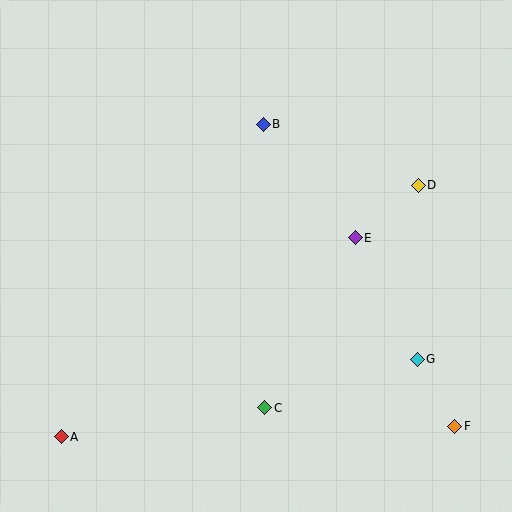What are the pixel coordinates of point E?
Point E is at (355, 238).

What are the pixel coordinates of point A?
Point A is at (61, 437).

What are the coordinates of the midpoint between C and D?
The midpoint between C and D is at (341, 297).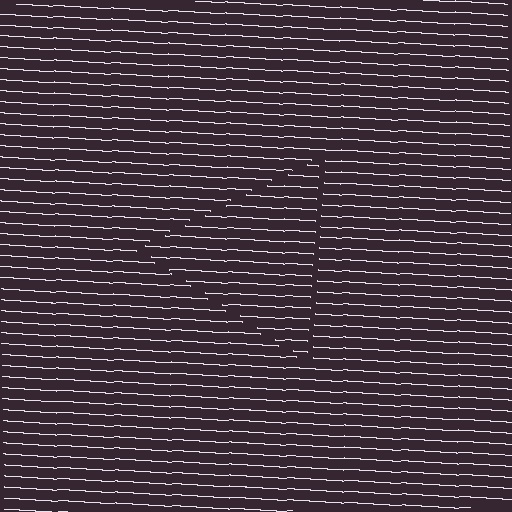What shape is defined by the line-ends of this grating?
An illusory triangle. The interior of the shape contains the same grating, shifted by half a period — the contour is defined by the phase discontinuity where line-ends from the inner and outer gratings abut.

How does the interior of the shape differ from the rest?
The interior of the shape contains the same grating, shifted by half a period — the contour is defined by the phase discontinuity where line-ends from the inner and outer gratings abut.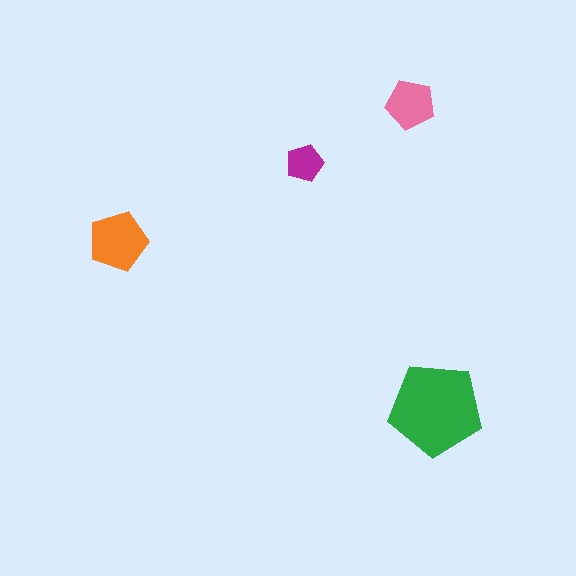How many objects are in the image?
There are 4 objects in the image.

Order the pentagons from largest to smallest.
the green one, the orange one, the pink one, the magenta one.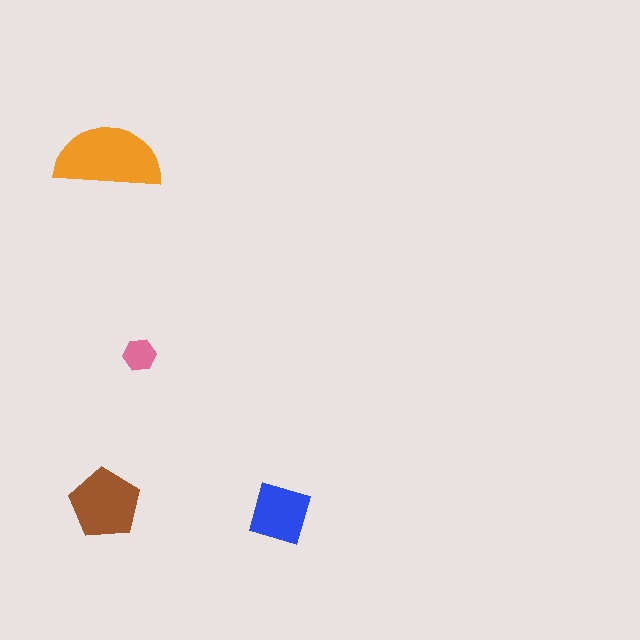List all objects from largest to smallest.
The orange semicircle, the brown pentagon, the blue square, the pink hexagon.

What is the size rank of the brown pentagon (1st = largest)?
2nd.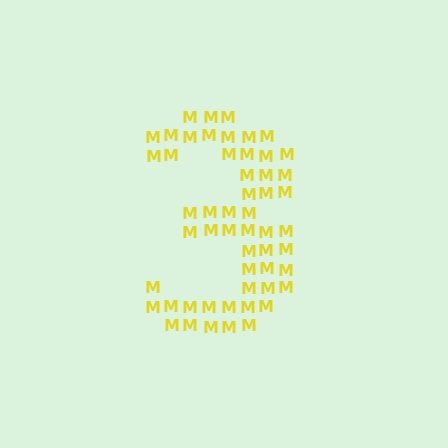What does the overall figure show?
The overall figure shows the digit 3.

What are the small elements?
The small elements are letter M's.